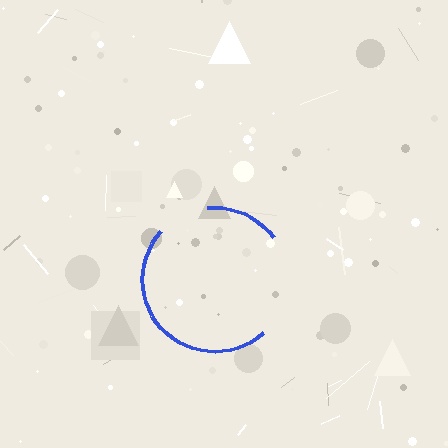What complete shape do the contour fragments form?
The contour fragments form a circle.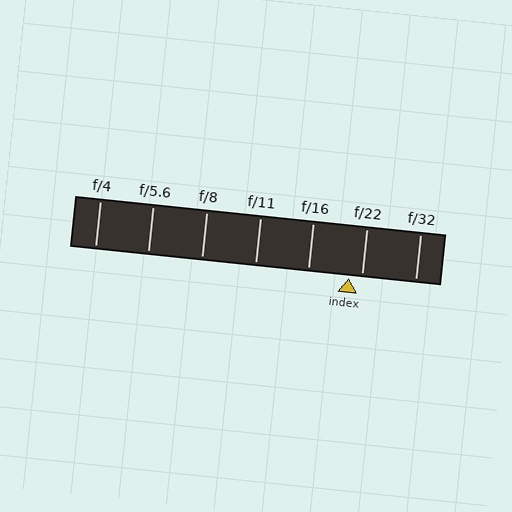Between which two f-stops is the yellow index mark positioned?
The index mark is between f/16 and f/22.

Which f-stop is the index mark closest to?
The index mark is closest to f/22.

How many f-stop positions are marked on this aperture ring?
There are 7 f-stop positions marked.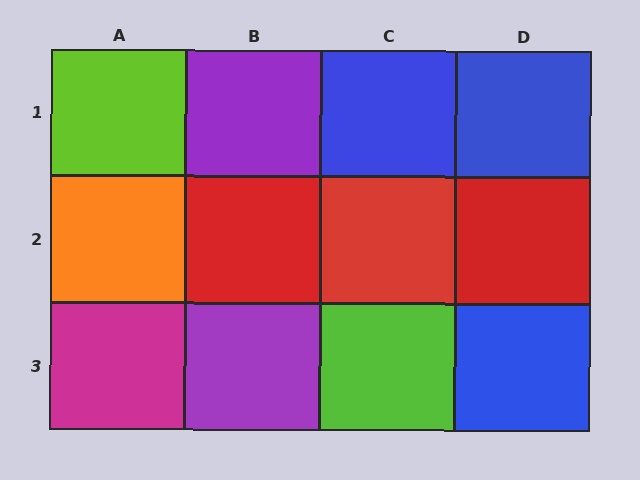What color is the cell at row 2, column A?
Orange.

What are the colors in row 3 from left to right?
Magenta, purple, lime, blue.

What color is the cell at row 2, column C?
Red.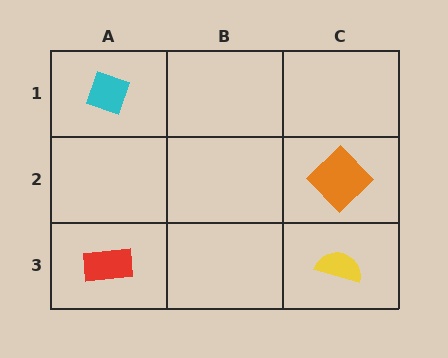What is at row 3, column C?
A yellow semicircle.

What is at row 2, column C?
An orange diamond.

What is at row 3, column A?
A red rectangle.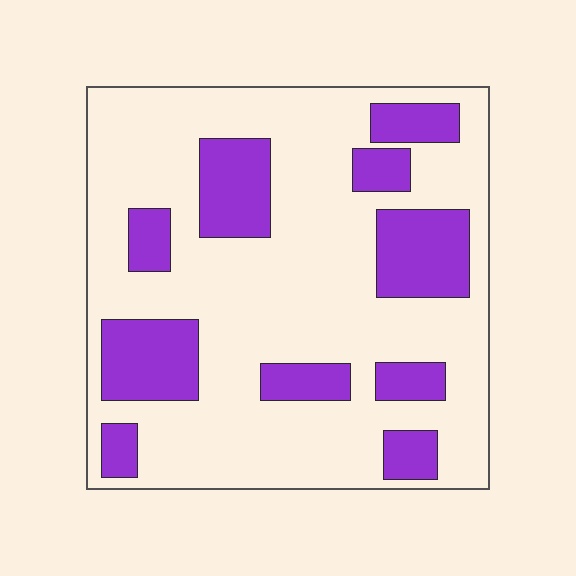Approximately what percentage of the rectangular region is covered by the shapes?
Approximately 25%.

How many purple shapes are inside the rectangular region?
10.